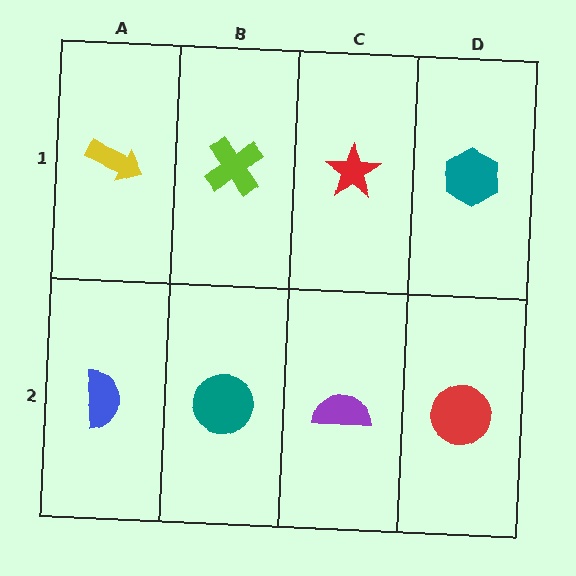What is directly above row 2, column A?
A yellow arrow.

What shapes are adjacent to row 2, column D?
A teal hexagon (row 1, column D), a purple semicircle (row 2, column C).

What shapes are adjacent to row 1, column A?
A blue semicircle (row 2, column A), a lime cross (row 1, column B).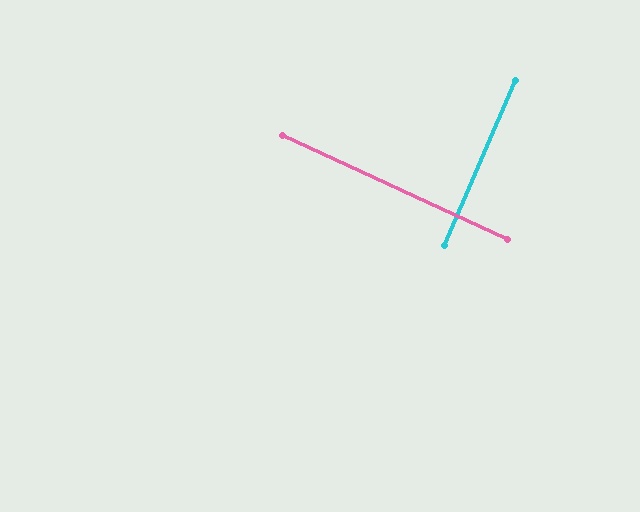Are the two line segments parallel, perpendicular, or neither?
Perpendicular — they meet at approximately 89°.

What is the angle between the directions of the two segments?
Approximately 89 degrees.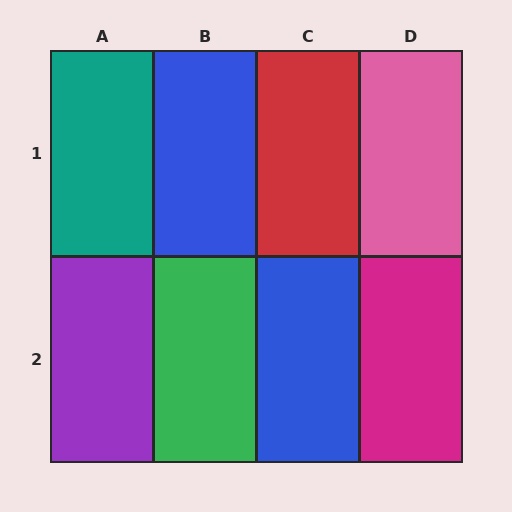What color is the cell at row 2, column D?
Magenta.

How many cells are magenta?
1 cell is magenta.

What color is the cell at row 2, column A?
Purple.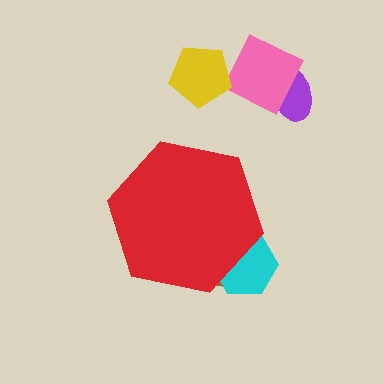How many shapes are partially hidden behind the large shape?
2 shapes are partially hidden.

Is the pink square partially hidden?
No, the pink square is fully visible.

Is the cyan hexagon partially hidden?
Yes, the cyan hexagon is partially hidden behind the red hexagon.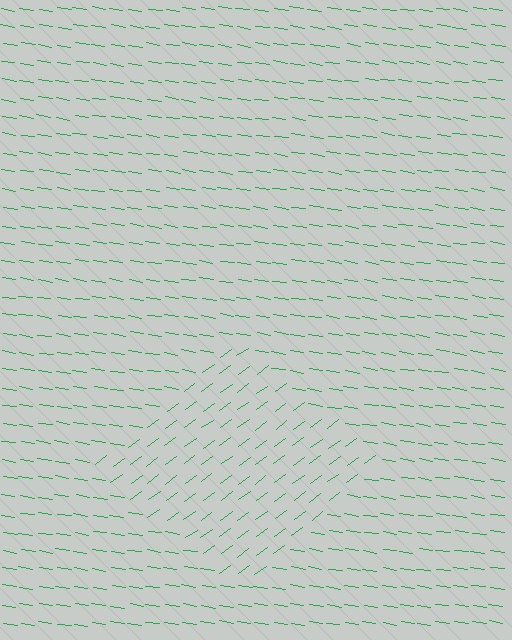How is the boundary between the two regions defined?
The boundary is defined purely by a change in line orientation (approximately 45 degrees difference). All lines are the same color and thickness.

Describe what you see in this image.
The image is filled with small green line segments. A diamond region in the image has lines oriented differently from the surrounding lines, creating a visible texture boundary.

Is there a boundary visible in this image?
Yes, there is a texture boundary formed by a change in line orientation.